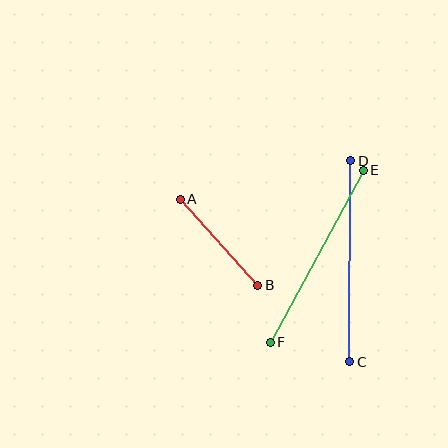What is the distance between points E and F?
The distance is approximately 196 pixels.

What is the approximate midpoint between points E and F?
The midpoint is at approximately (317, 256) pixels.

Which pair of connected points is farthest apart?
Points C and D are farthest apart.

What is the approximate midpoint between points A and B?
The midpoint is at approximately (219, 242) pixels.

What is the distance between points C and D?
The distance is approximately 201 pixels.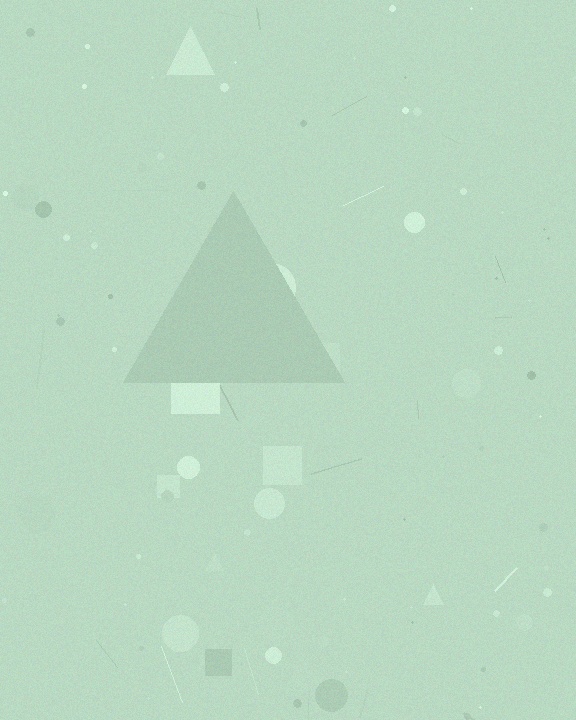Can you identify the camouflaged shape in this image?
The camouflaged shape is a triangle.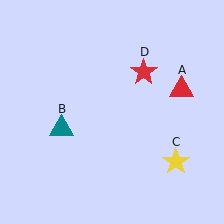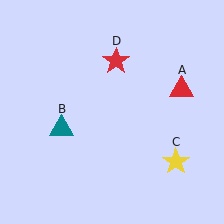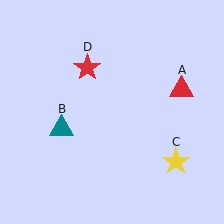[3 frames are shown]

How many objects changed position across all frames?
1 object changed position: red star (object D).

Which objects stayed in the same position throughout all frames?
Red triangle (object A) and teal triangle (object B) and yellow star (object C) remained stationary.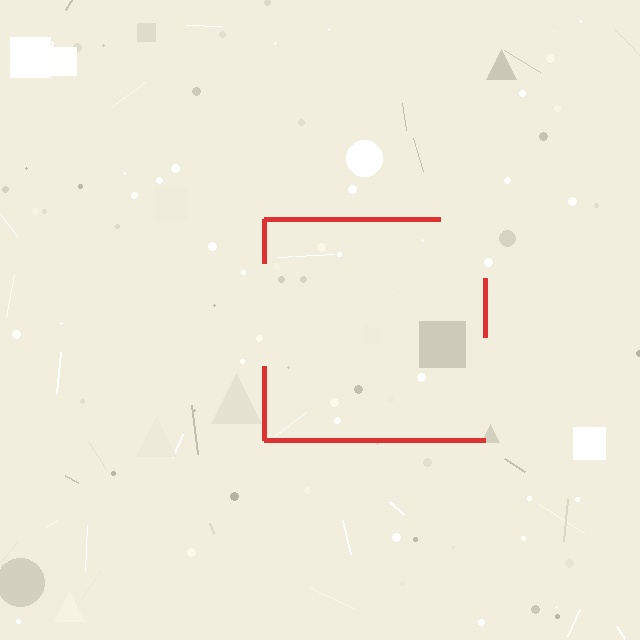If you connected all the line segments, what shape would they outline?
They would outline a square.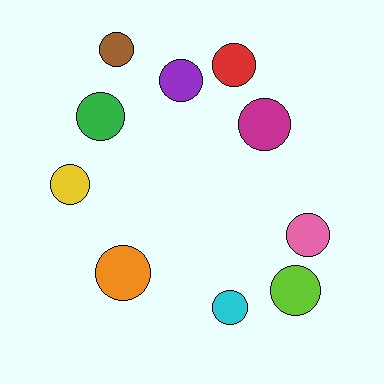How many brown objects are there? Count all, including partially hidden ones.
There is 1 brown object.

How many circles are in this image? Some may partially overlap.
There are 10 circles.